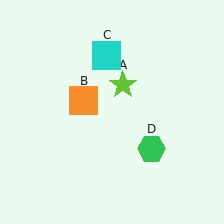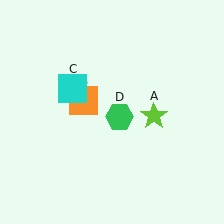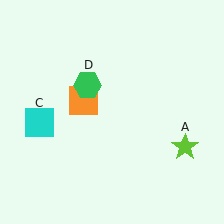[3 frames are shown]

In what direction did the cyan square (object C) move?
The cyan square (object C) moved down and to the left.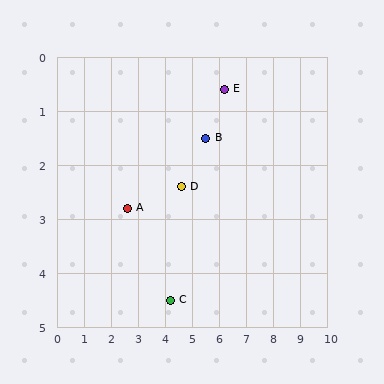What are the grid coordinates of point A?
Point A is at approximately (2.6, 2.8).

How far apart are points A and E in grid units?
Points A and E are about 4.2 grid units apart.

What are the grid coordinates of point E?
Point E is at approximately (6.2, 0.6).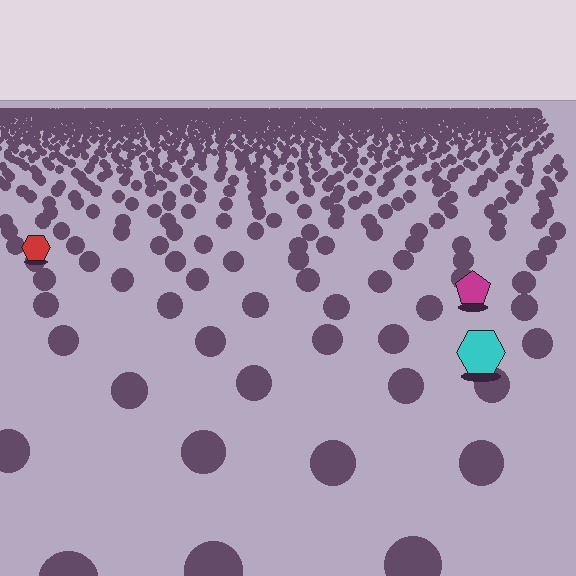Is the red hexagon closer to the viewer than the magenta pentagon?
No. The magenta pentagon is closer — you can tell from the texture gradient: the ground texture is coarser near it.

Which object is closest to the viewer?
The cyan hexagon is closest. The texture marks near it are larger and more spread out.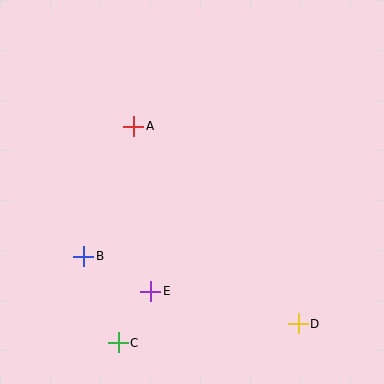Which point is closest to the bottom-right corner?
Point D is closest to the bottom-right corner.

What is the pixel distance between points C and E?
The distance between C and E is 61 pixels.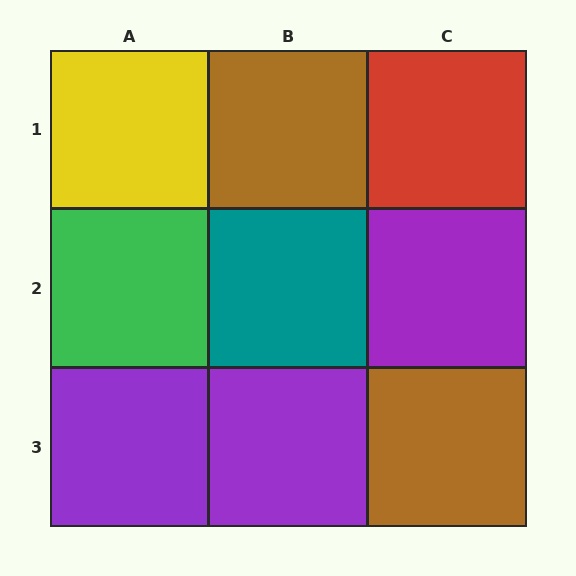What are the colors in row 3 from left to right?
Purple, purple, brown.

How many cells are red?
1 cell is red.